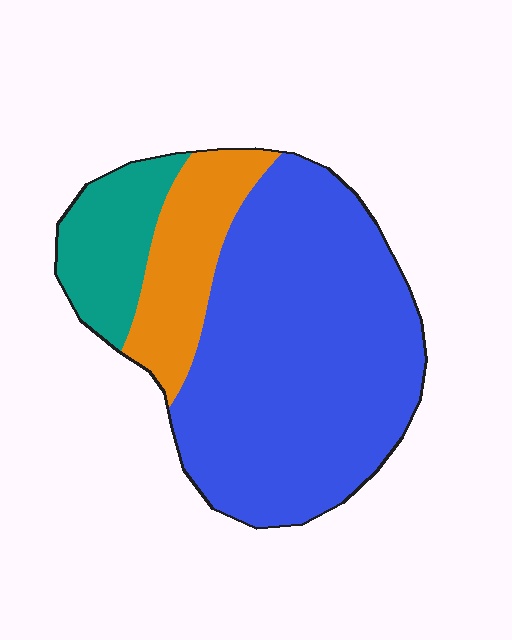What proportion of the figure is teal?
Teal covers around 15% of the figure.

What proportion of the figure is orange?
Orange takes up about one sixth (1/6) of the figure.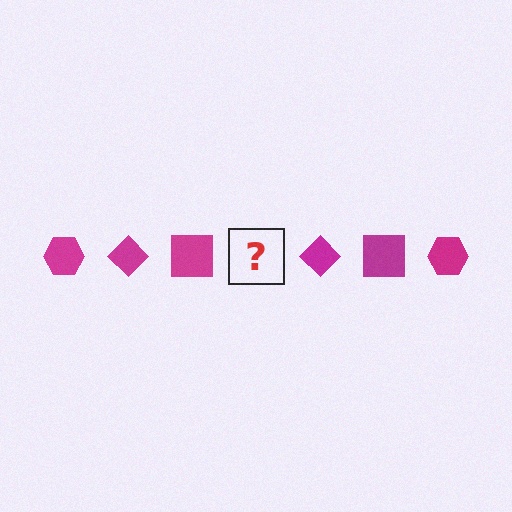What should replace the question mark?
The question mark should be replaced with a magenta hexagon.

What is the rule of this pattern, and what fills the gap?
The rule is that the pattern cycles through hexagon, diamond, square shapes in magenta. The gap should be filled with a magenta hexagon.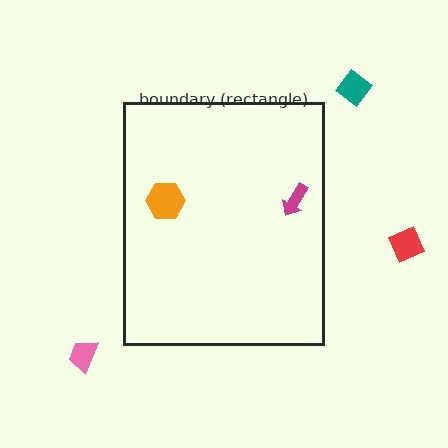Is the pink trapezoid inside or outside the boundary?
Outside.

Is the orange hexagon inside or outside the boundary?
Inside.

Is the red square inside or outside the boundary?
Outside.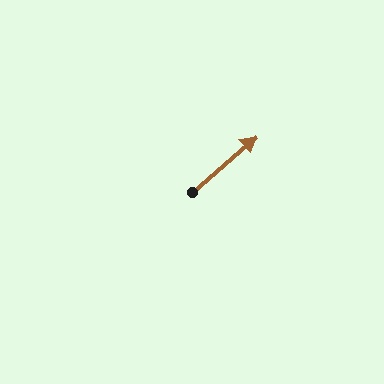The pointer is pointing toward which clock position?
Roughly 2 o'clock.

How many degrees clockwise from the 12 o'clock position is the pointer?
Approximately 49 degrees.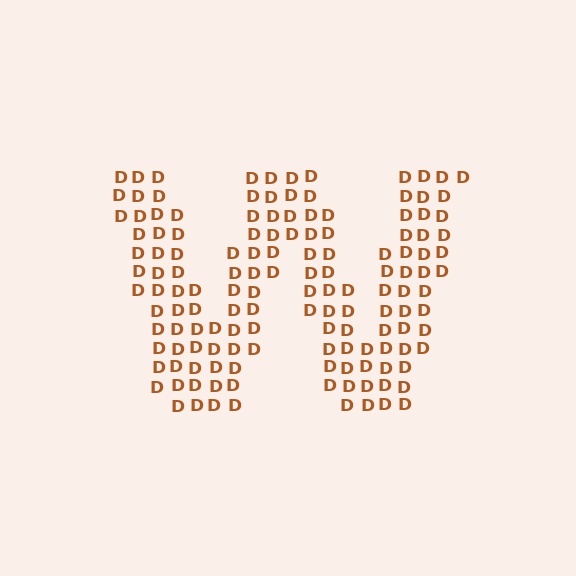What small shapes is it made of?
It is made of small letter D's.